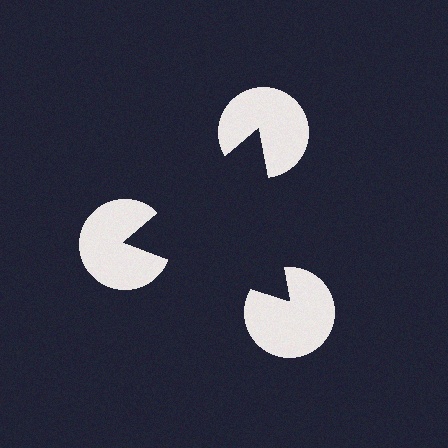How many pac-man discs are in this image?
There are 3 — one at each vertex of the illusory triangle.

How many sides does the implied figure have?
3 sides.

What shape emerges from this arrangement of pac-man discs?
An illusory triangle — its edges are inferred from the aligned wedge cuts in the pac-man discs, not physically drawn.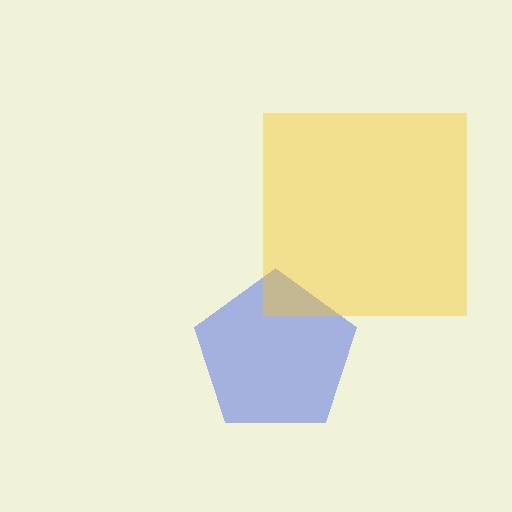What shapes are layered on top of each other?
The layered shapes are: a blue pentagon, a yellow square.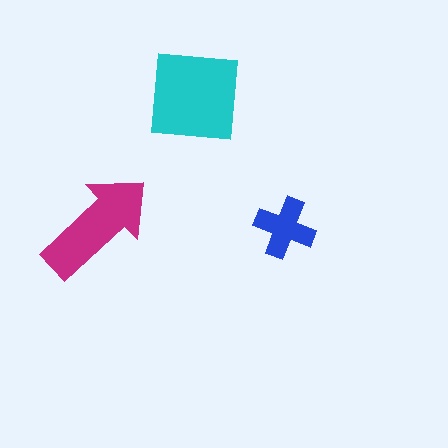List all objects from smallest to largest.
The blue cross, the magenta arrow, the cyan square.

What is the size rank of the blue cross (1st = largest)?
3rd.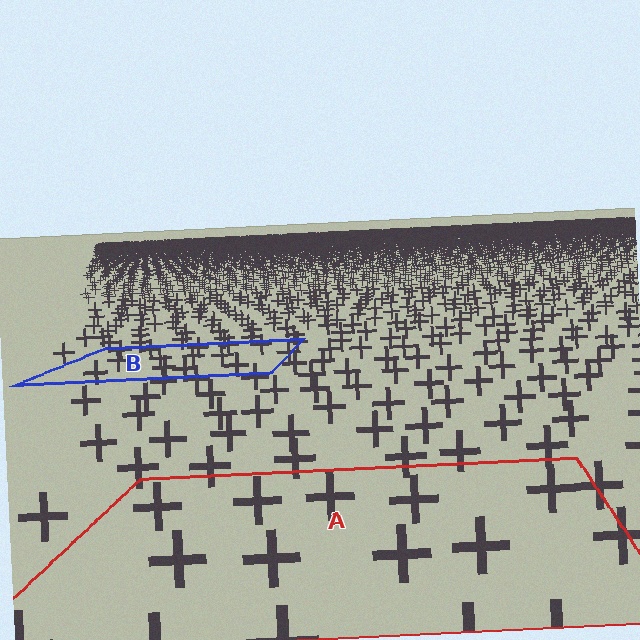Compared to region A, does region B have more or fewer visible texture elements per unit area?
Region B has more texture elements per unit area — they are packed more densely because it is farther away.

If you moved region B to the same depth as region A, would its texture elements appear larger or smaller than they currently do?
They would appear larger. At a closer depth, the same texture elements are projected at a bigger on-screen size.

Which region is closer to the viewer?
Region A is closer. The texture elements there are larger and more spread out.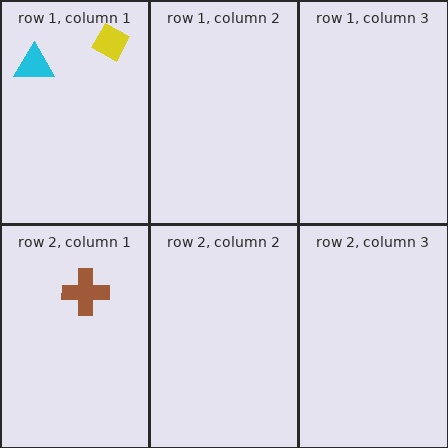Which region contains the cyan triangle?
The row 1, column 1 region.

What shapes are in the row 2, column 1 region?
The brown cross.